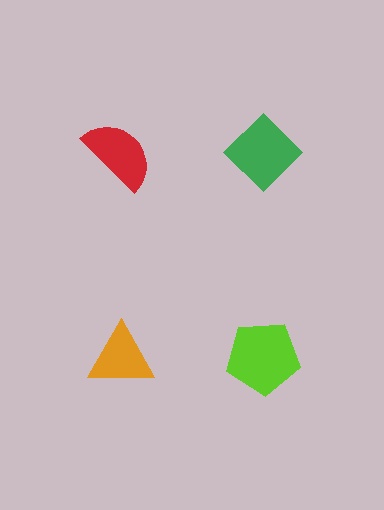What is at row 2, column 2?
A lime pentagon.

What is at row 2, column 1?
An orange triangle.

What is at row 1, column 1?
A red semicircle.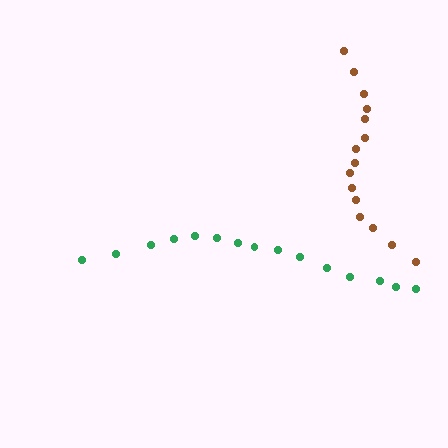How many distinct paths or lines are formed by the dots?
There are 2 distinct paths.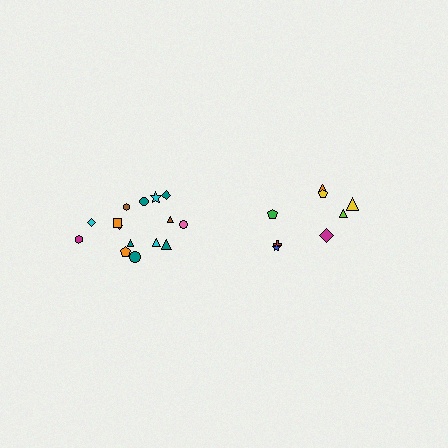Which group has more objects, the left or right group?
The left group.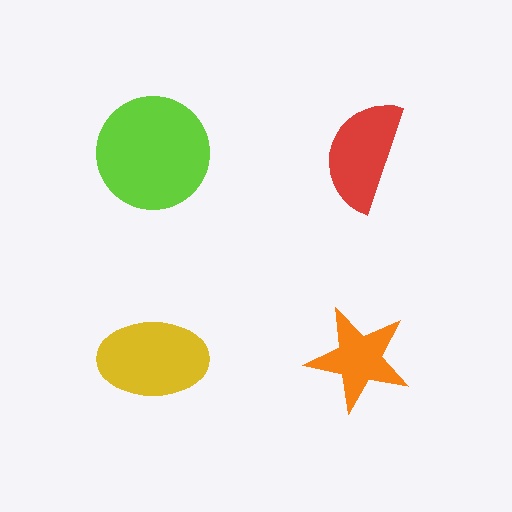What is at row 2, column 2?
An orange star.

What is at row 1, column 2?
A red semicircle.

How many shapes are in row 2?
2 shapes.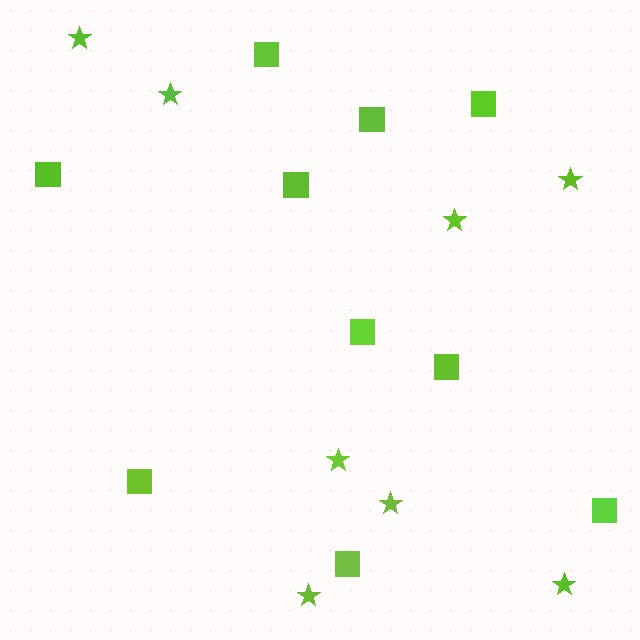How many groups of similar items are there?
There are 2 groups: one group of squares (10) and one group of stars (8).